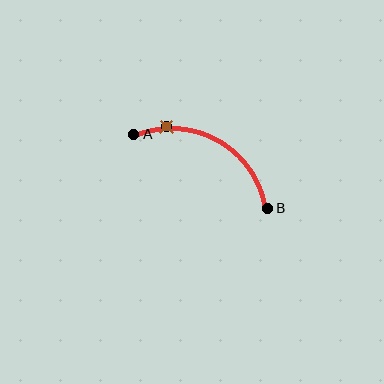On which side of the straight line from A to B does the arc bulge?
The arc bulges above the straight line connecting A and B.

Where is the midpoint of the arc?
The arc midpoint is the point on the curve farthest from the straight line joining A and B. It sits above that line.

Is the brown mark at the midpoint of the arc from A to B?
No. The brown mark lies on the arc but is closer to endpoint A. The arc midpoint would be at the point on the curve equidistant along the arc from both A and B.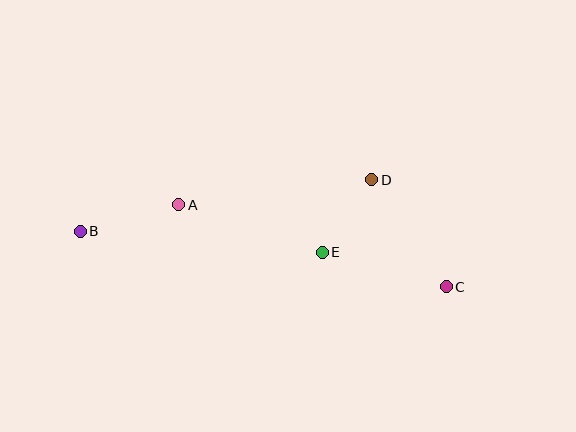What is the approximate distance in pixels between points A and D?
The distance between A and D is approximately 195 pixels.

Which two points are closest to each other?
Points D and E are closest to each other.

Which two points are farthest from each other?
Points B and C are farthest from each other.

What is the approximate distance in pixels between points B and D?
The distance between B and D is approximately 296 pixels.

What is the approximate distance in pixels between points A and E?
The distance between A and E is approximately 151 pixels.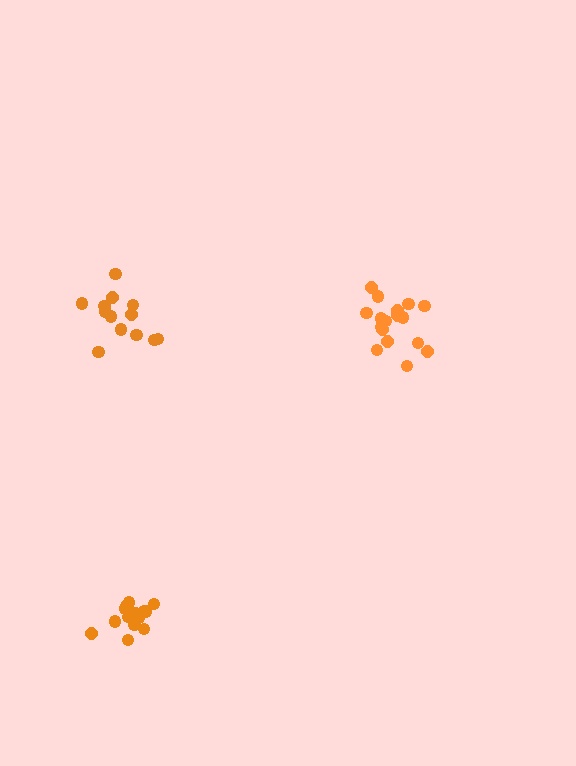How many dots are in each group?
Group 1: 15 dots, Group 2: 13 dots, Group 3: 17 dots (45 total).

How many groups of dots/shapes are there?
There are 3 groups.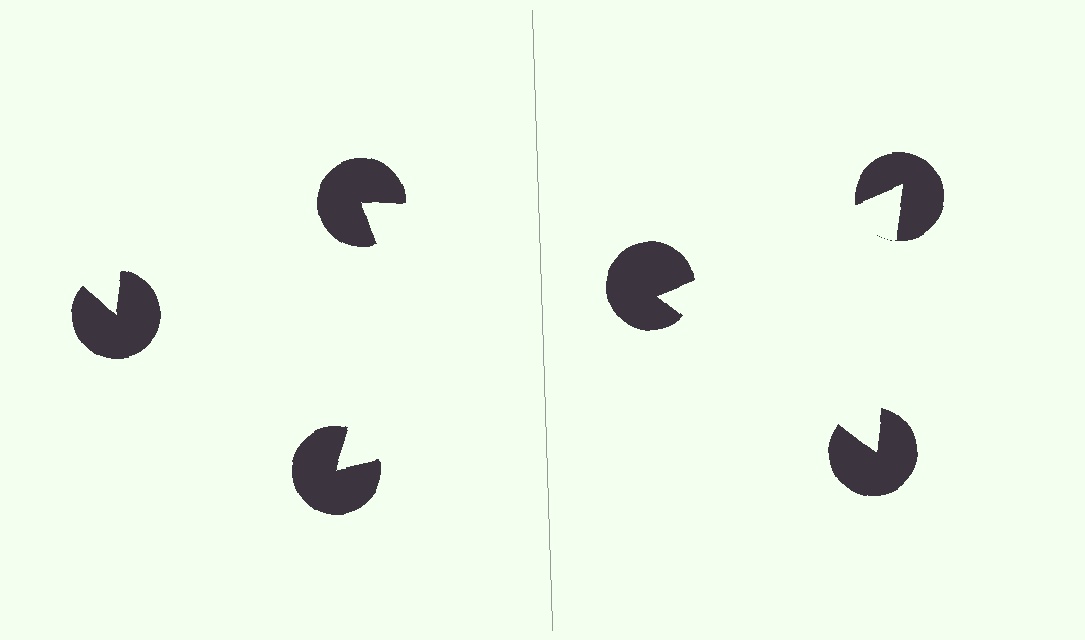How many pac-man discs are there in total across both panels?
6 — 3 on each side.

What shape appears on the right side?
An illusory triangle.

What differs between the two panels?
The pac-man discs are positioned identically on both sides; only the wedge orientations differ. On the right they align to a triangle; on the left they are misaligned.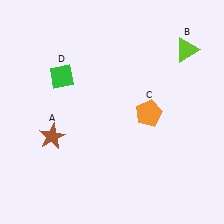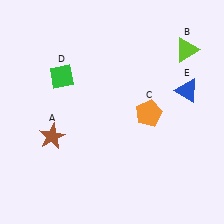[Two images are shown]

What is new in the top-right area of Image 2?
A blue triangle (E) was added in the top-right area of Image 2.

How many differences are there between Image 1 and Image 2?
There is 1 difference between the two images.